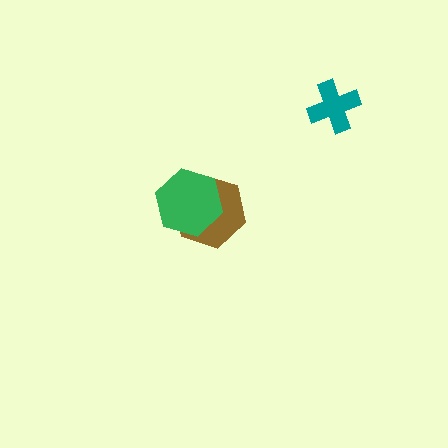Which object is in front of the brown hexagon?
The green hexagon is in front of the brown hexagon.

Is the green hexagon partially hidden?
No, no other shape covers it.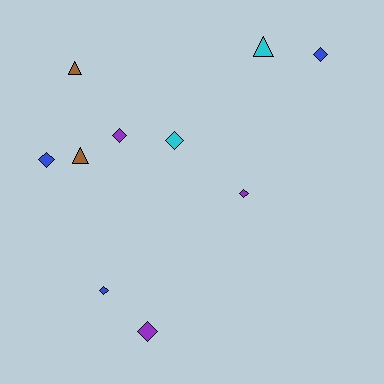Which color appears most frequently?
Purple, with 3 objects.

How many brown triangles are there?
There are 2 brown triangles.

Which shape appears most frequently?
Diamond, with 7 objects.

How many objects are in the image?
There are 10 objects.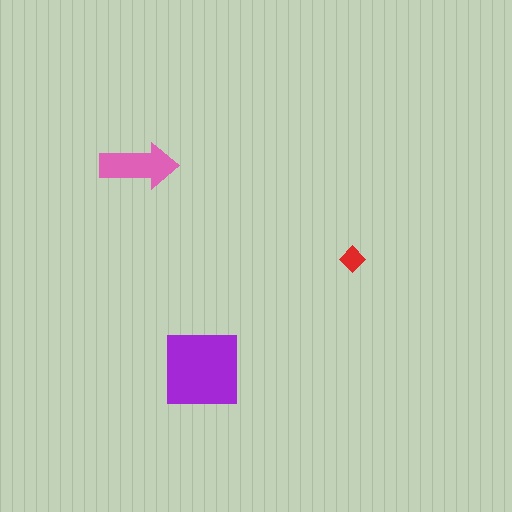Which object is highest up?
The pink arrow is topmost.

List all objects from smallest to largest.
The red diamond, the pink arrow, the purple square.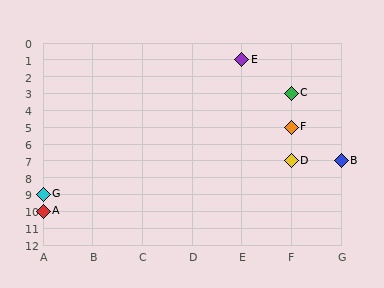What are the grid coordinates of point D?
Point D is at grid coordinates (F, 7).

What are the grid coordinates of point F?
Point F is at grid coordinates (F, 5).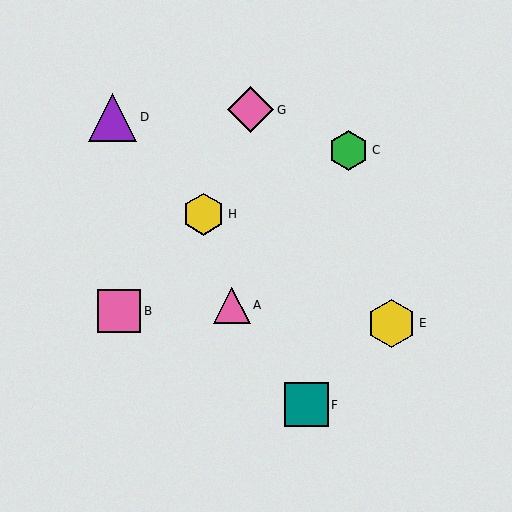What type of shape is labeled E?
Shape E is a yellow hexagon.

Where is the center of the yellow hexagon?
The center of the yellow hexagon is at (204, 214).